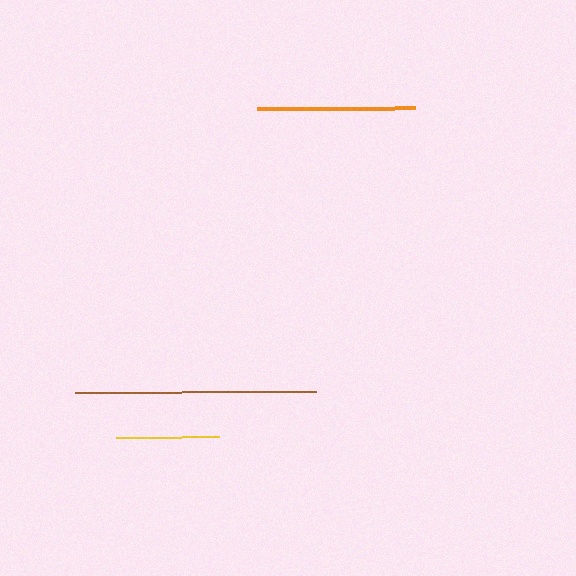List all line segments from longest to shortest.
From longest to shortest: brown, orange, yellow.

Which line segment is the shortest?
The yellow line is the shortest at approximately 103 pixels.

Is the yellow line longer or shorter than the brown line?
The brown line is longer than the yellow line.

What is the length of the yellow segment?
The yellow segment is approximately 103 pixels long.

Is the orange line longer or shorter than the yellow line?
The orange line is longer than the yellow line.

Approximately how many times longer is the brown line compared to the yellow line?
The brown line is approximately 2.4 times the length of the yellow line.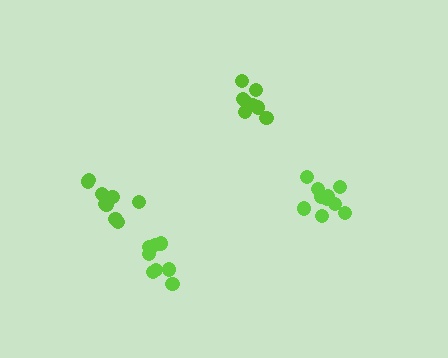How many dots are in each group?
Group 1: 8 dots, Group 2: 10 dots, Group 3: 8 dots, Group 4: 9 dots (35 total).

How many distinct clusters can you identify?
There are 4 distinct clusters.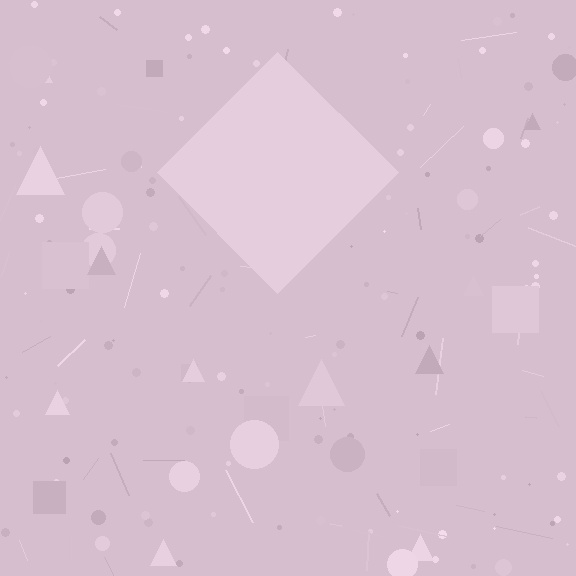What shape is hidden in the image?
A diamond is hidden in the image.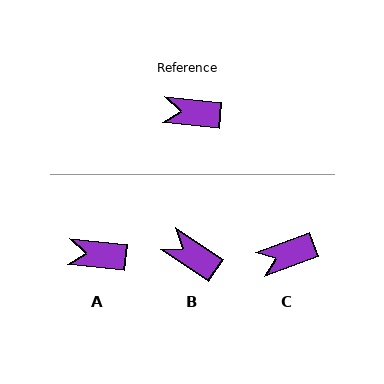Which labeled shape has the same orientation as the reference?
A.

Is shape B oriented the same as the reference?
No, it is off by about 28 degrees.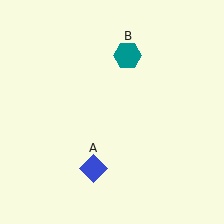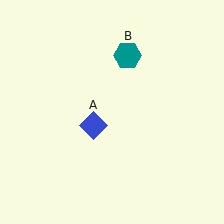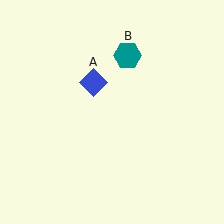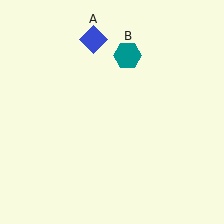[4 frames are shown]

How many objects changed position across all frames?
1 object changed position: blue diamond (object A).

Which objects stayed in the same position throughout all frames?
Teal hexagon (object B) remained stationary.